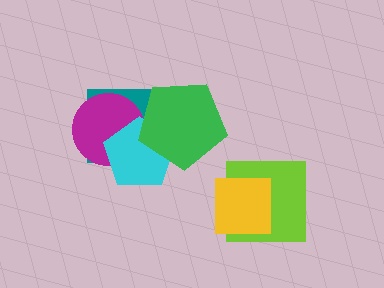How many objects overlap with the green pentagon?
3 objects overlap with the green pentagon.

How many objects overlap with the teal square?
3 objects overlap with the teal square.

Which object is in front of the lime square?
The yellow square is in front of the lime square.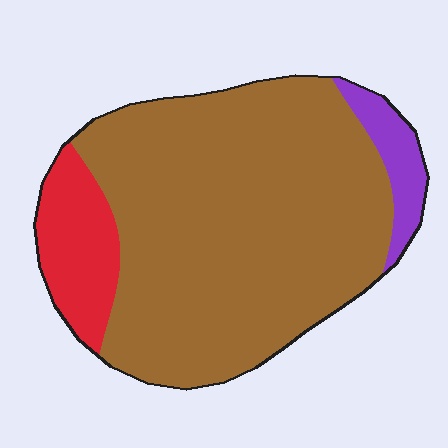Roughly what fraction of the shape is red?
Red takes up about one eighth (1/8) of the shape.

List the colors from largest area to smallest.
From largest to smallest: brown, red, purple.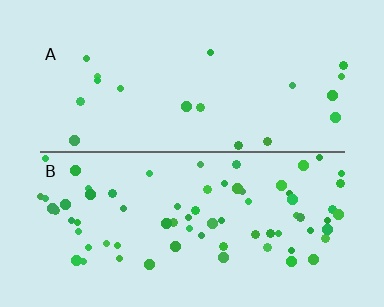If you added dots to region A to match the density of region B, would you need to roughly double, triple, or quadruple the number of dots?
Approximately quadruple.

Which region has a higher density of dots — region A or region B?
B (the bottom).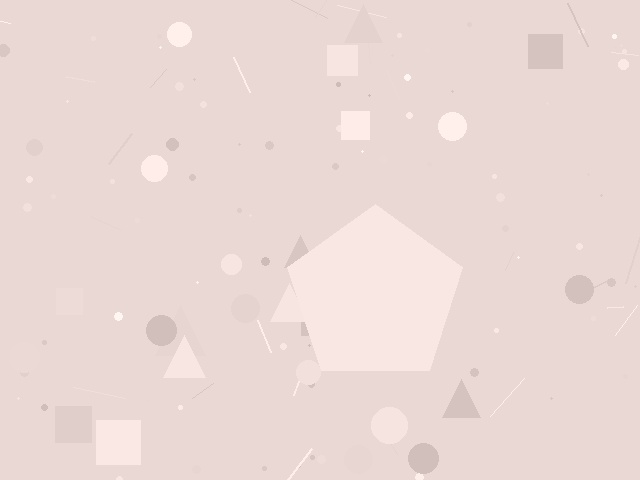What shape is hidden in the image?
A pentagon is hidden in the image.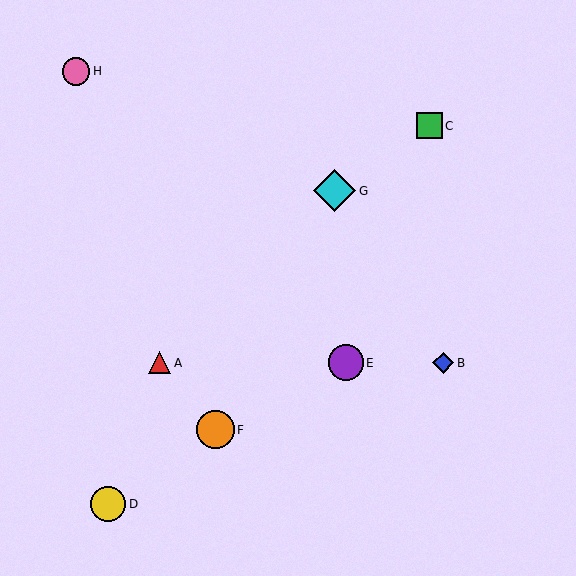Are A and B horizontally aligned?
Yes, both are at y≈363.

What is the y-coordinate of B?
Object B is at y≈363.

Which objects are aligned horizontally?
Objects A, B, E are aligned horizontally.